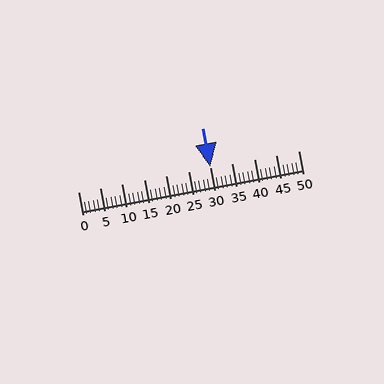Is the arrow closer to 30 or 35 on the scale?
The arrow is closer to 30.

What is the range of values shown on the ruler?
The ruler shows values from 0 to 50.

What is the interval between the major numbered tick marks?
The major tick marks are spaced 5 units apart.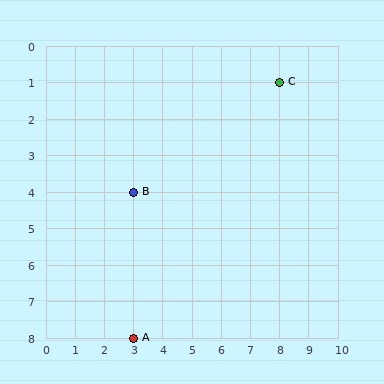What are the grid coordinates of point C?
Point C is at grid coordinates (8, 1).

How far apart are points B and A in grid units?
Points B and A are 4 rows apart.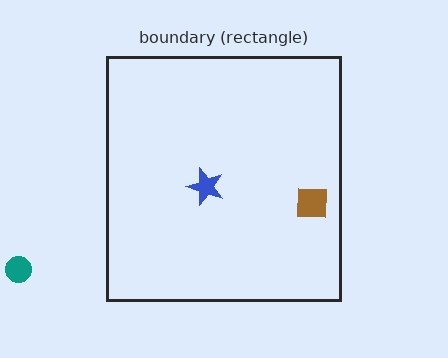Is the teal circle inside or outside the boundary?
Outside.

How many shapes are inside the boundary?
2 inside, 1 outside.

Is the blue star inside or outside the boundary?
Inside.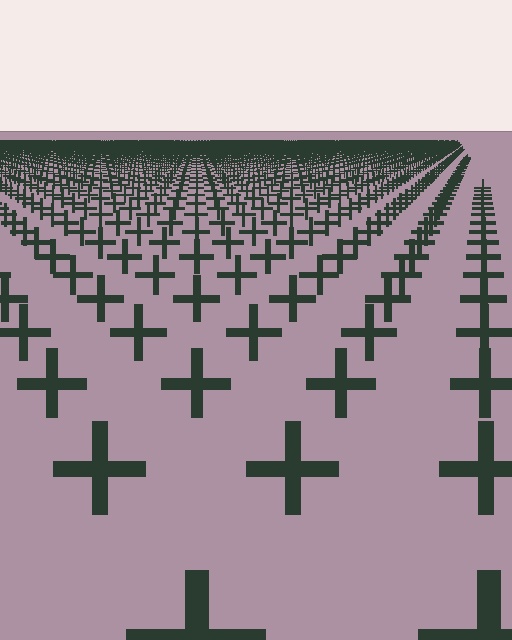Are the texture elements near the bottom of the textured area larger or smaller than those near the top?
Larger. Near the bottom, elements are closer to the viewer and appear at a bigger on-screen size.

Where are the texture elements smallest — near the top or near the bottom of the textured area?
Near the top.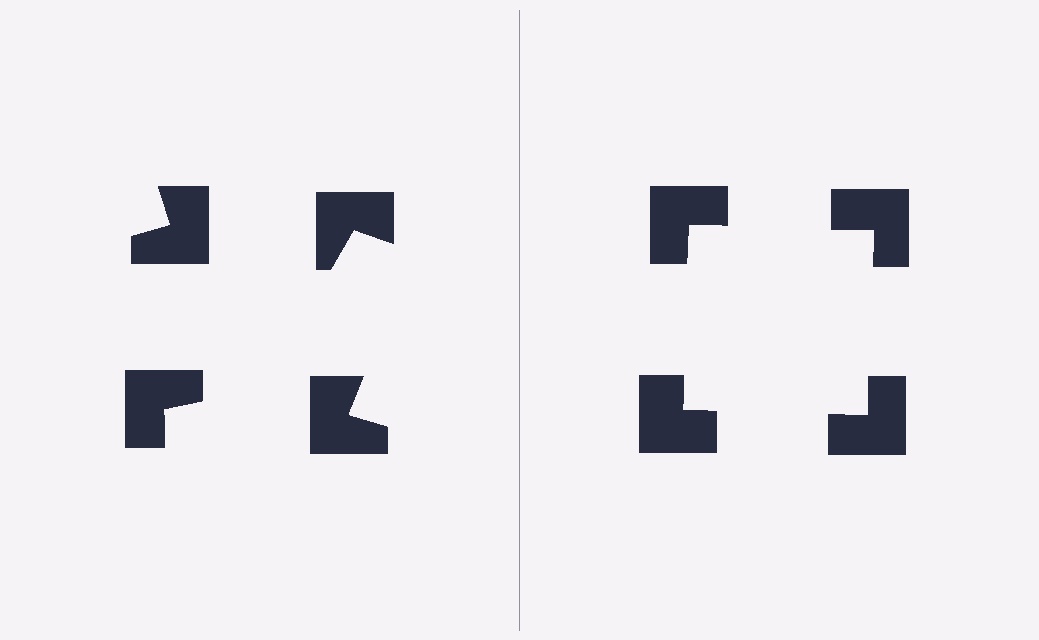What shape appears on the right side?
An illusory square.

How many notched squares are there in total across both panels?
8 — 4 on each side.